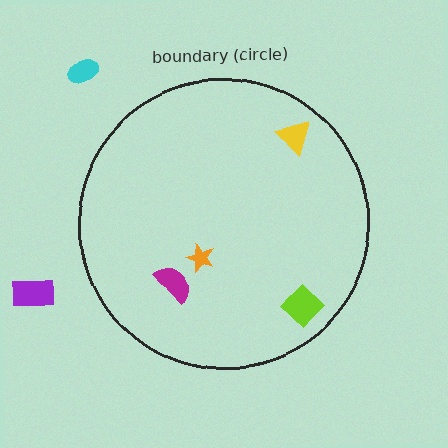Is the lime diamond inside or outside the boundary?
Inside.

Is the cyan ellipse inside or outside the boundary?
Outside.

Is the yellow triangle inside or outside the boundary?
Inside.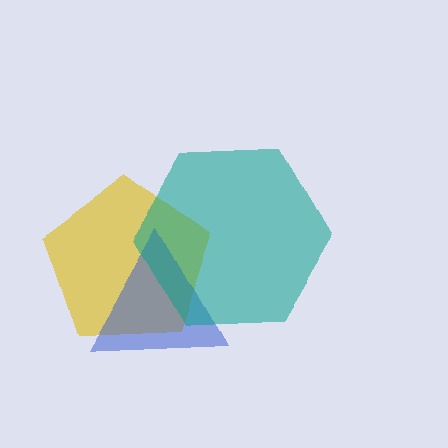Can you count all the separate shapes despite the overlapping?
Yes, there are 3 separate shapes.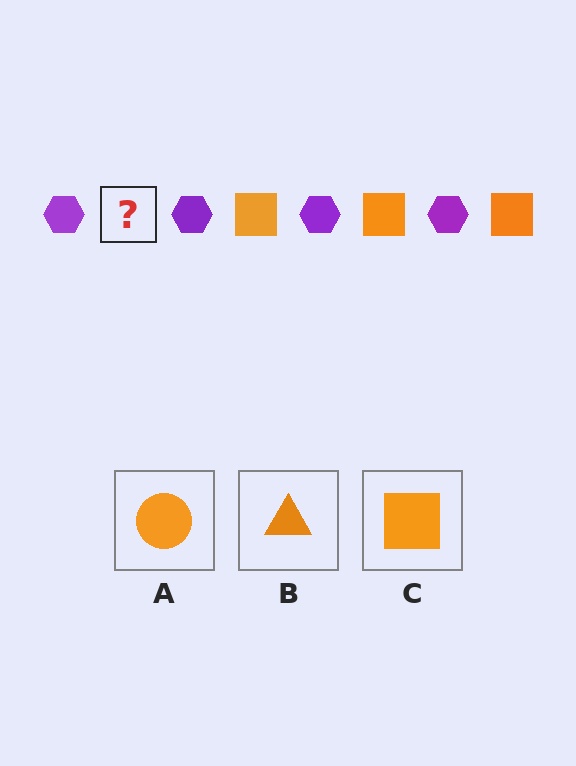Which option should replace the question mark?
Option C.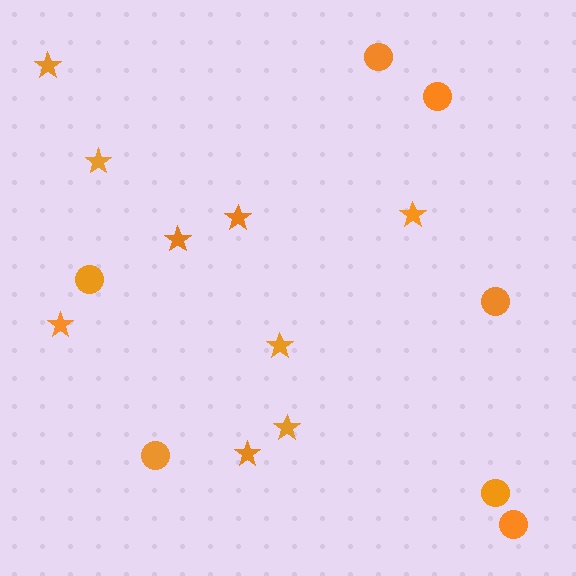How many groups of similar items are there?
There are 2 groups: one group of stars (9) and one group of circles (7).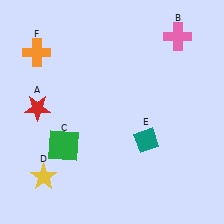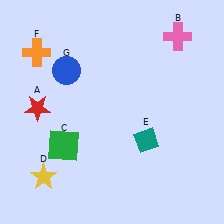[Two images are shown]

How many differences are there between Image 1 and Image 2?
There is 1 difference between the two images.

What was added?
A blue circle (G) was added in Image 2.